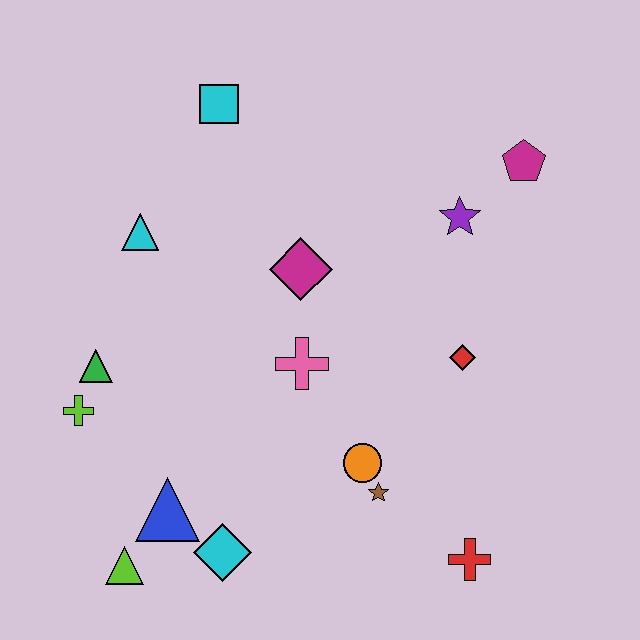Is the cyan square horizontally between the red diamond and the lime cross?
Yes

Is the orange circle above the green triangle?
No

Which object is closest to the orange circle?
The brown star is closest to the orange circle.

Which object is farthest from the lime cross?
The magenta pentagon is farthest from the lime cross.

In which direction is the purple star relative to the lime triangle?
The purple star is above the lime triangle.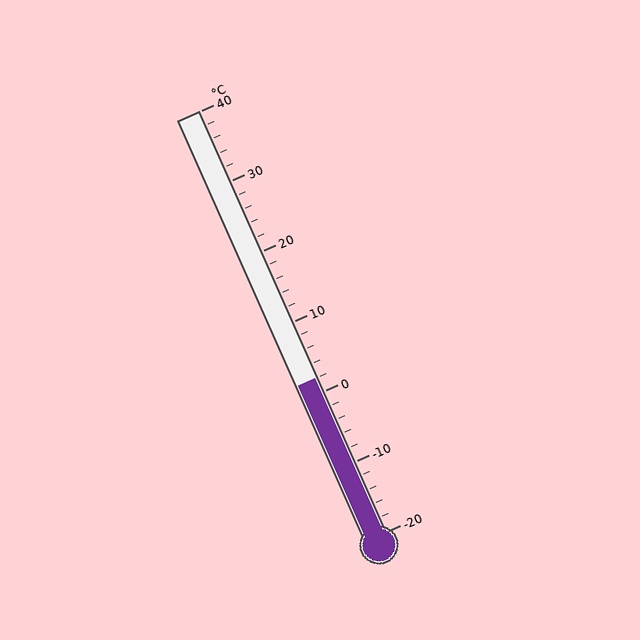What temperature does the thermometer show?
The thermometer shows approximately 2°C.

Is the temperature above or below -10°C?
The temperature is above -10°C.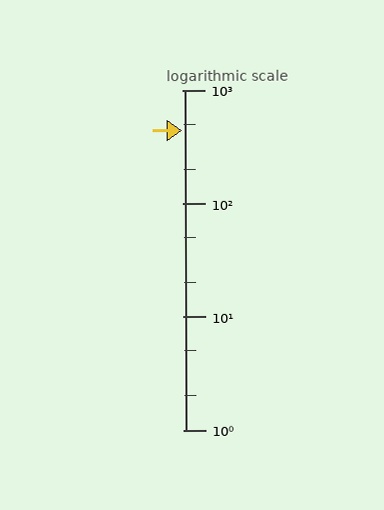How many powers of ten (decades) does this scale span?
The scale spans 3 decades, from 1 to 1000.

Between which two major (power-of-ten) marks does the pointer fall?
The pointer is between 100 and 1000.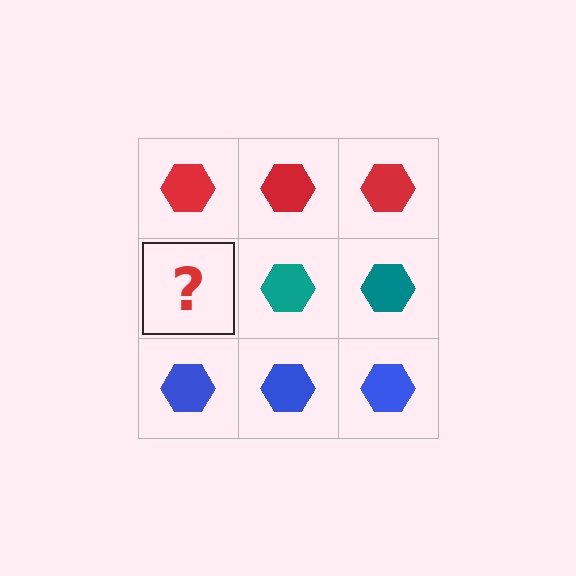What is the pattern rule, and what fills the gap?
The rule is that each row has a consistent color. The gap should be filled with a teal hexagon.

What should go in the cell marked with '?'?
The missing cell should contain a teal hexagon.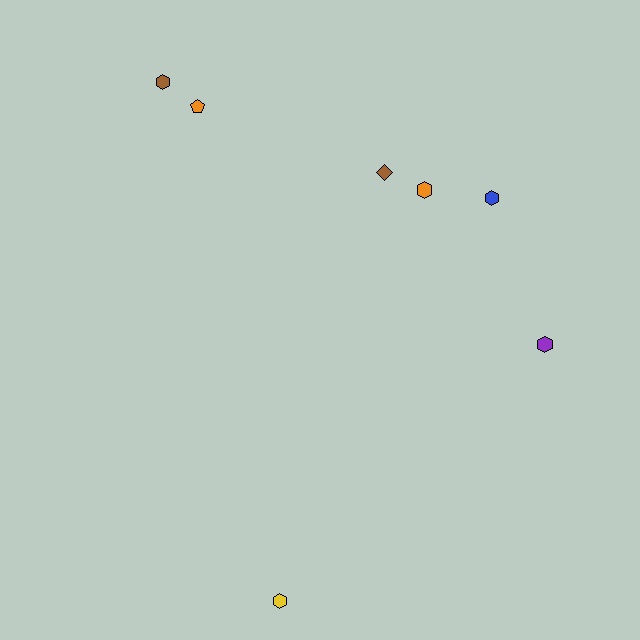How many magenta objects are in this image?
There are no magenta objects.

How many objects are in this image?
There are 7 objects.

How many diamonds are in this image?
There is 1 diamond.